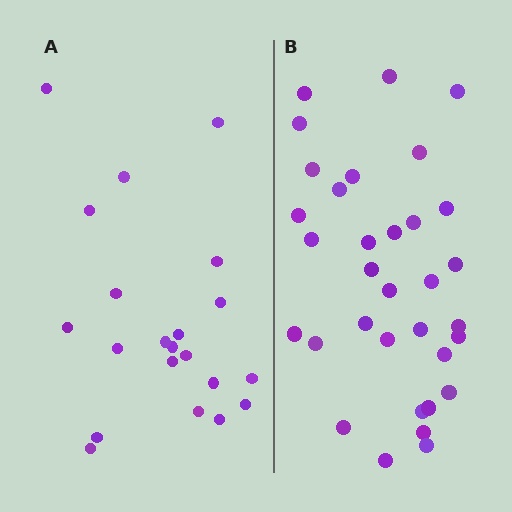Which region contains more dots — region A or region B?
Region B (the right region) has more dots.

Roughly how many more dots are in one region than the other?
Region B has roughly 12 or so more dots than region A.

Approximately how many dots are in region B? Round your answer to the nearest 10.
About 30 dots. (The exact count is 33, which rounds to 30.)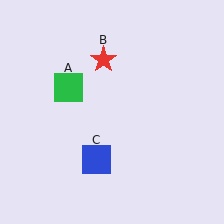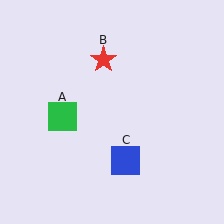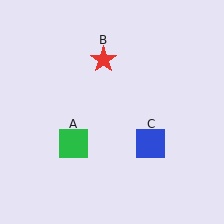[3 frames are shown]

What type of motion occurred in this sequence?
The green square (object A), blue square (object C) rotated counterclockwise around the center of the scene.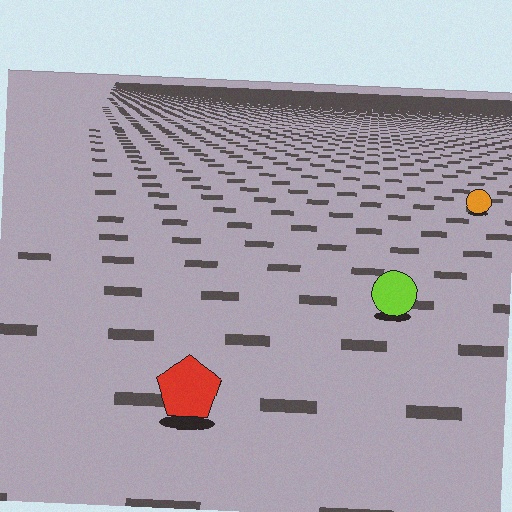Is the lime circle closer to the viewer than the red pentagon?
No. The red pentagon is closer — you can tell from the texture gradient: the ground texture is coarser near it.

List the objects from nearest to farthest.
From nearest to farthest: the red pentagon, the lime circle, the orange circle.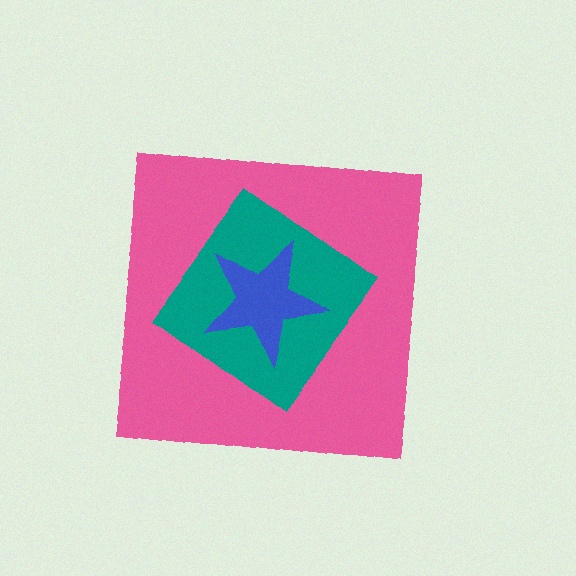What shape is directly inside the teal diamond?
The blue star.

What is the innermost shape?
The blue star.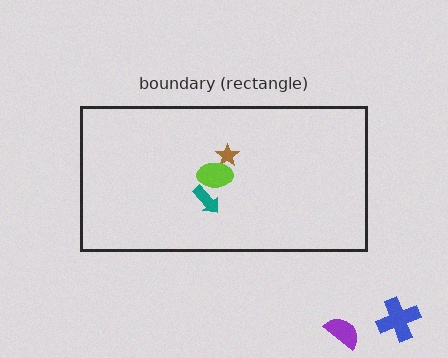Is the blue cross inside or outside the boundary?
Outside.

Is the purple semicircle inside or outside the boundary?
Outside.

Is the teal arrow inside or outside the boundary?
Inside.